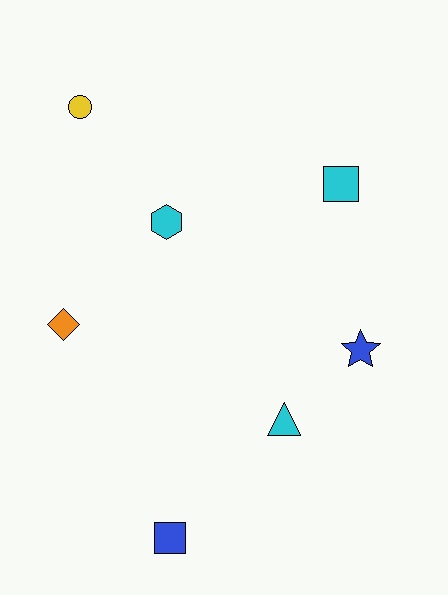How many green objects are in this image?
There are no green objects.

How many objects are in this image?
There are 7 objects.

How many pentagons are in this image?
There are no pentagons.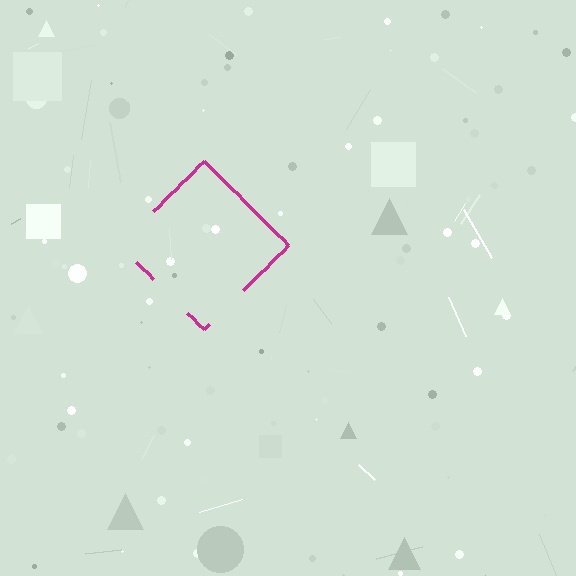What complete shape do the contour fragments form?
The contour fragments form a diamond.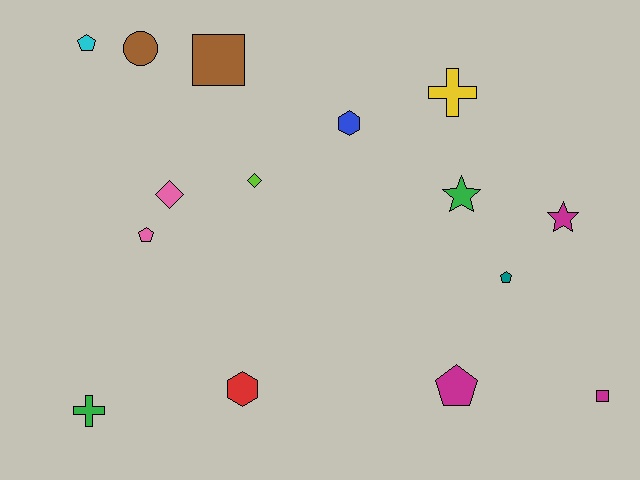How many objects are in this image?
There are 15 objects.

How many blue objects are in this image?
There is 1 blue object.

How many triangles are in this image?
There are no triangles.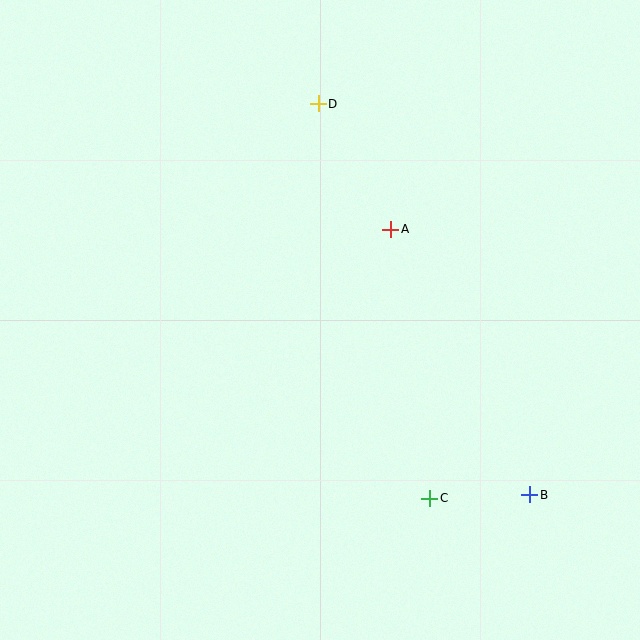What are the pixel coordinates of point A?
Point A is at (391, 229).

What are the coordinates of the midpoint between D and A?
The midpoint between D and A is at (354, 167).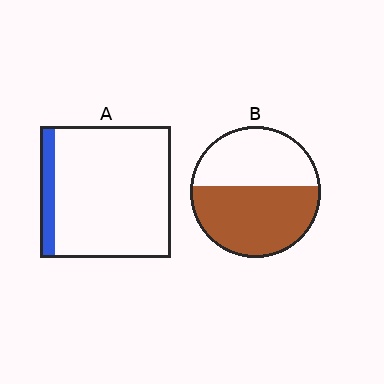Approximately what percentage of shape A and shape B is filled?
A is approximately 10% and B is approximately 55%.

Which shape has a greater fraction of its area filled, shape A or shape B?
Shape B.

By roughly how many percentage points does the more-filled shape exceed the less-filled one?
By roughly 45 percentage points (B over A).